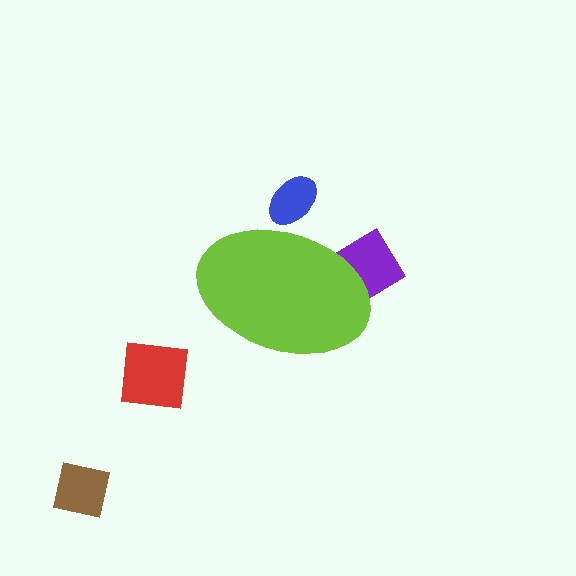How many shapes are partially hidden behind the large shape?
2 shapes are partially hidden.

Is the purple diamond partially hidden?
Yes, the purple diamond is partially hidden behind the lime ellipse.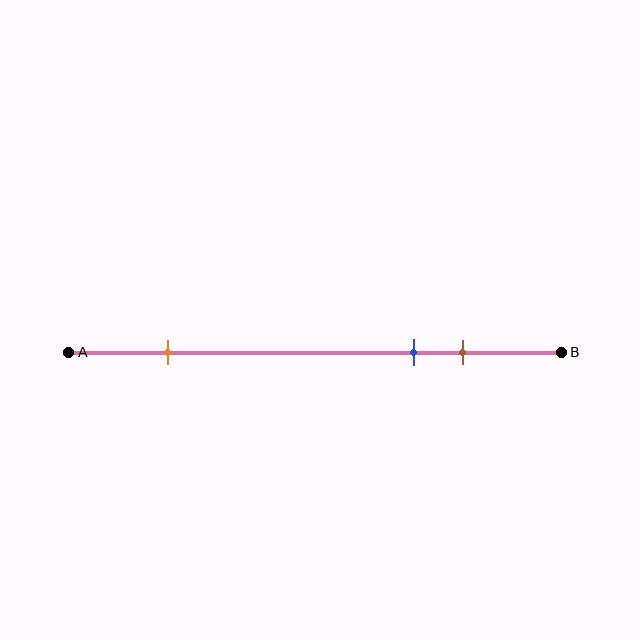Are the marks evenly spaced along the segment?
No, the marks are not evenly spaced.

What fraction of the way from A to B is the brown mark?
The brown mark is approximately 80% (0.8) of the way from A to B.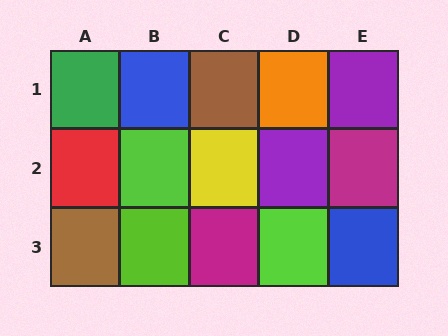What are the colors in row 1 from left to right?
Green, blue, brown, orange, purple.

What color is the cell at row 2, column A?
Red.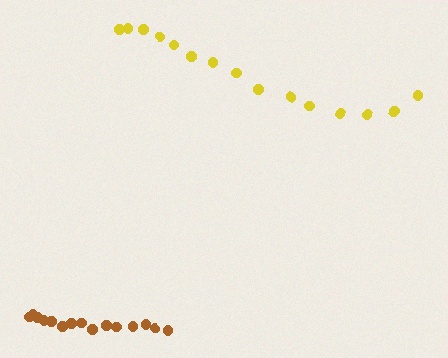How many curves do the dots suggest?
There are 2 distinct paths.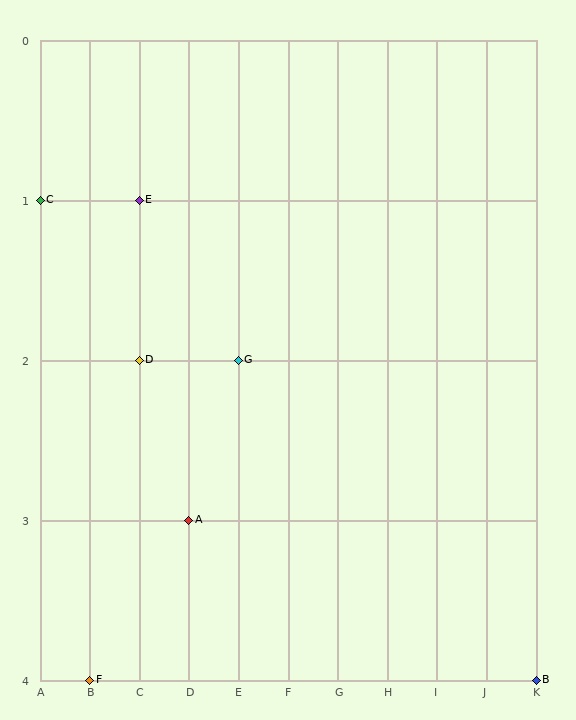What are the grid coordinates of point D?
Point D is at grid coordinates (C, 2).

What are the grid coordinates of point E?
Point E is at grid coordinates (C, 1).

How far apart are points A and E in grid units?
Points A and E are 1 column and 2 rows apart (about 2.2 grid units diagonally).